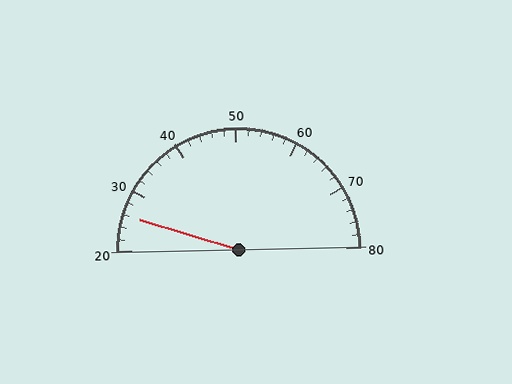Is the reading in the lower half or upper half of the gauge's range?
The reading is in the lower half of the range (20 to 80).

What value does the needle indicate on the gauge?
The needle indicates approximately 26.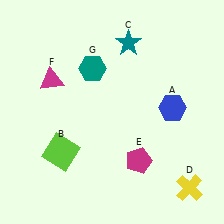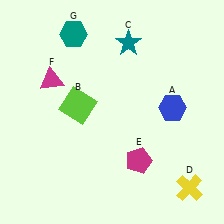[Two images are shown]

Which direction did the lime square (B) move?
The lime square (B) moved up.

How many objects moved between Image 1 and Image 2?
2 objects moved between the two images.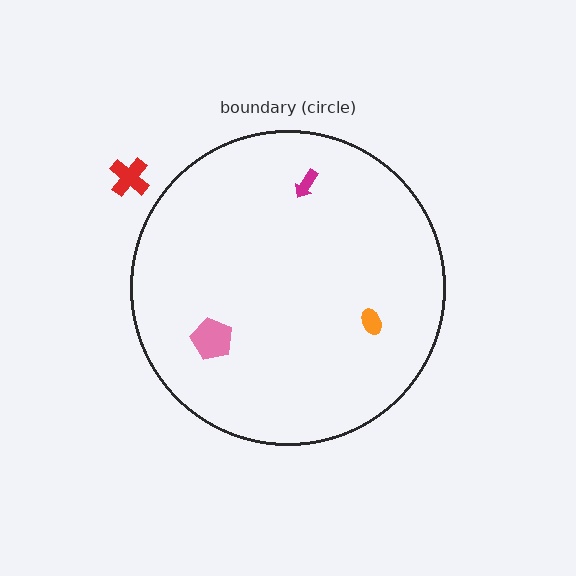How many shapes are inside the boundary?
3 inside, 1 outside.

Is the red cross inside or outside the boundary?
Outside.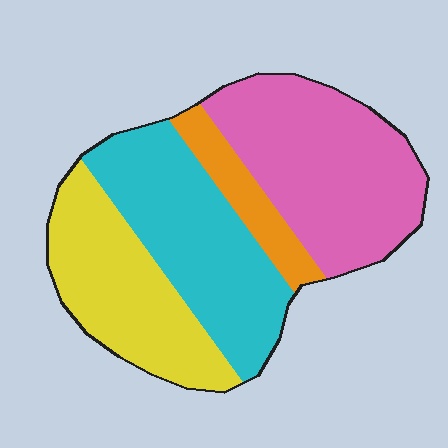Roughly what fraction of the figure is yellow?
Yellow covers 26% of the figure.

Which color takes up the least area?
Orange, at roughly 10%.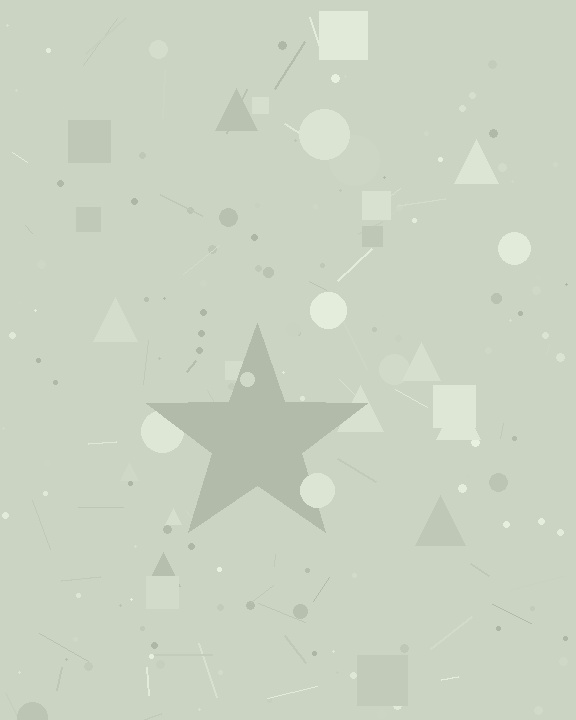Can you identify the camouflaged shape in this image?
The camouflaged shape is a star.